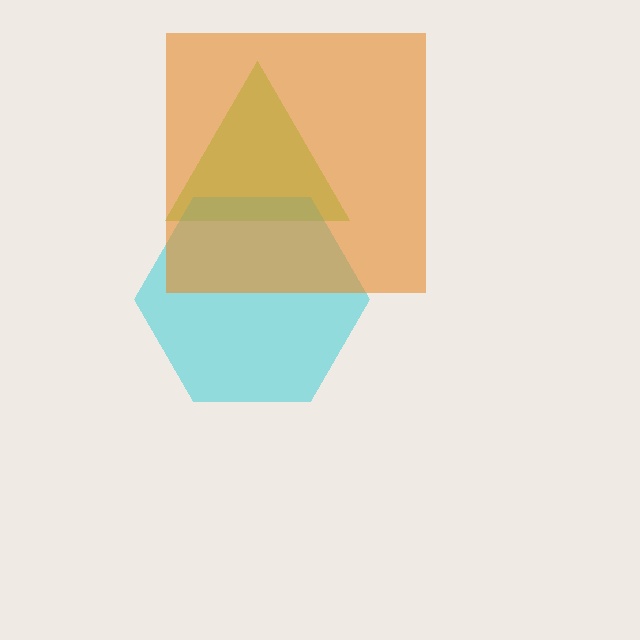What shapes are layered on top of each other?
The layered shapes are: a lime triangle, a cyan hexagon, an orange square.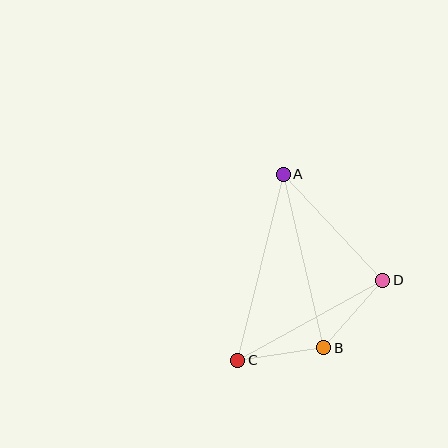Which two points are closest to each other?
Points B and C are closest to each other.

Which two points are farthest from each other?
Points A and C are farthest from each other.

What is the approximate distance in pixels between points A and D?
The distance between A and D is approximately 146 pixels.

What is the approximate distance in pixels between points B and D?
The distance between B and D is approximately 89 pixels.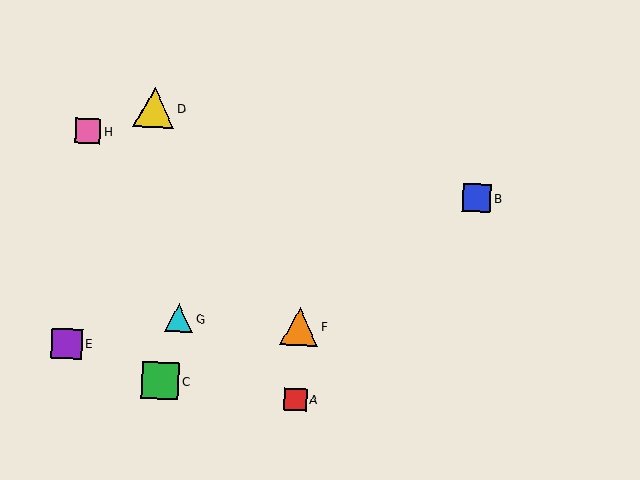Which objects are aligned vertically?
Objects A, F are aligned vertically.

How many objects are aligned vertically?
2 objects (A, F) are aligned vertically.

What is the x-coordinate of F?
Object F is at x≈299.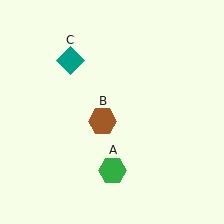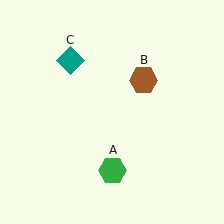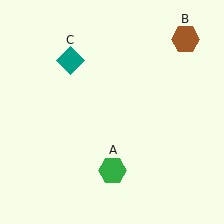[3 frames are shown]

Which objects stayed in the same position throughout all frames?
Green hexagon (object A) and teal diamond (object C) remained stationary.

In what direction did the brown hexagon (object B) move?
The brown hexagon (object B) moved up and to the right.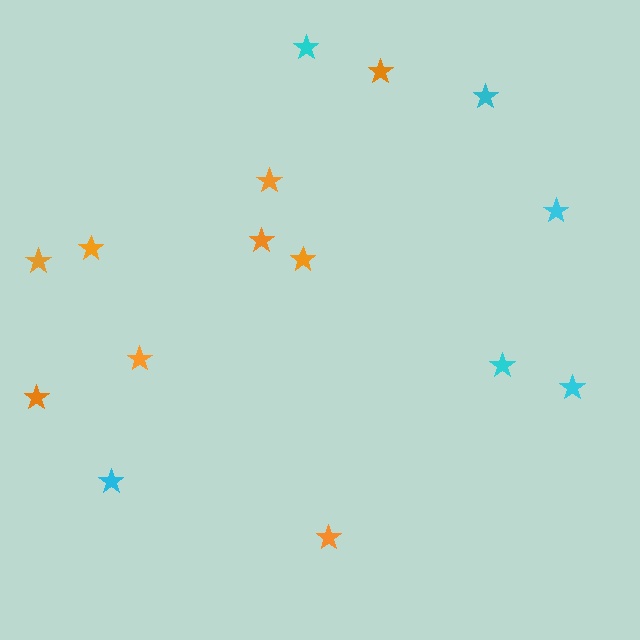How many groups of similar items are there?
There are 2 groups: one group of orange stars (9) and one group of cyan stars (6).